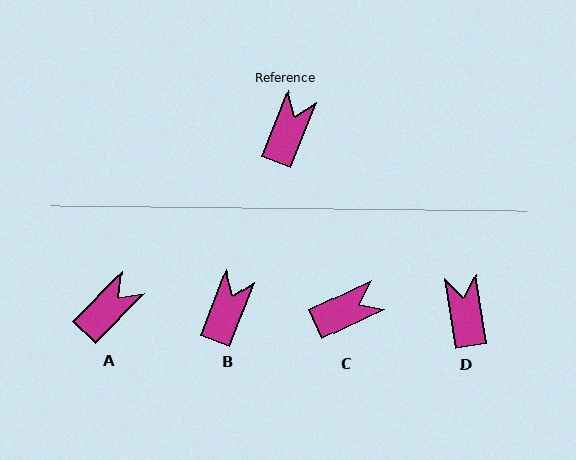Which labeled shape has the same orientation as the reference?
B.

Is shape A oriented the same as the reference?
No, it is off by about 23 degrees.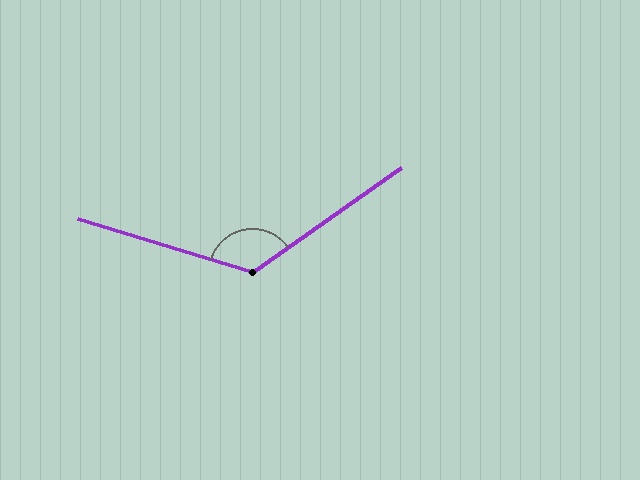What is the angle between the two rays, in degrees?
Approximately 128 degrees.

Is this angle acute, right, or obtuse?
It is obtuse.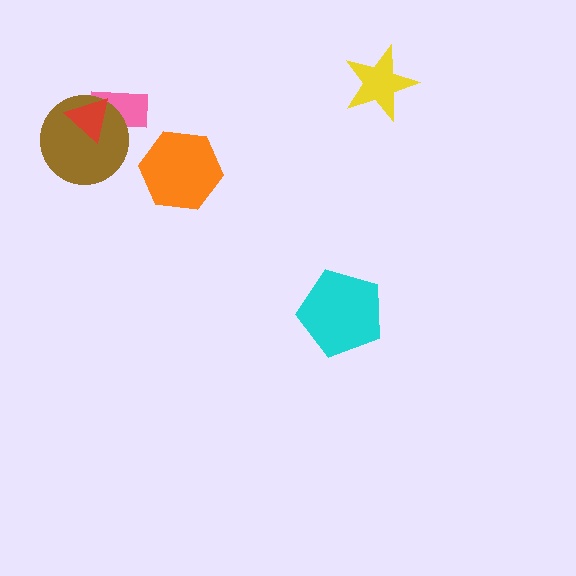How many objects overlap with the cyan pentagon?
0 objects overlap with the cyan pentagon.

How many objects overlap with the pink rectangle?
2 objects overlap with the pink rectangle.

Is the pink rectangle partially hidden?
Yes, it is partially covered by another shape.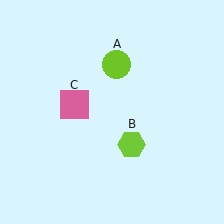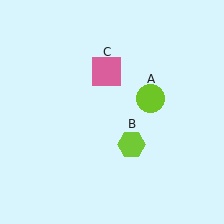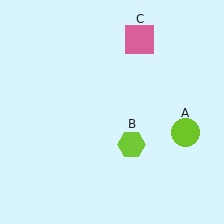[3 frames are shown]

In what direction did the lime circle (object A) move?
The lime circle (object A) moved down and to the right.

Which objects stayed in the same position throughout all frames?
Lime hexagon (object B) remained stationary.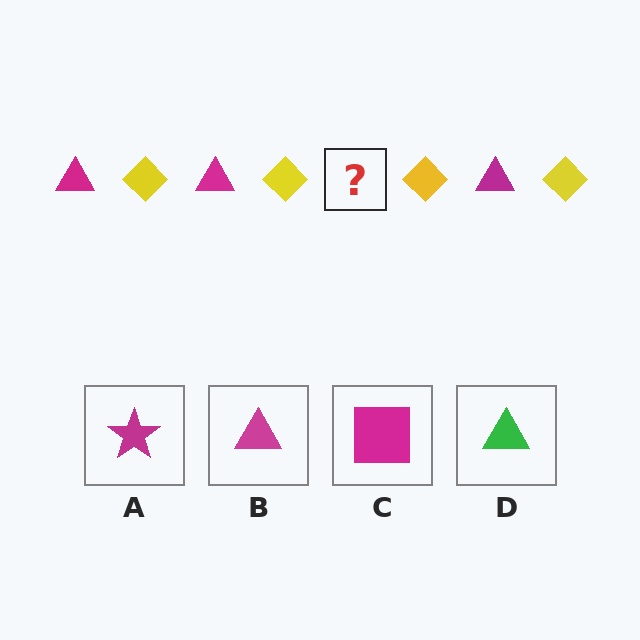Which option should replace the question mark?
Option B.